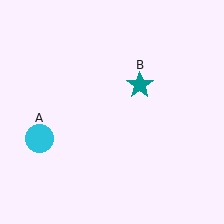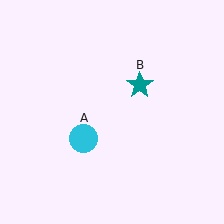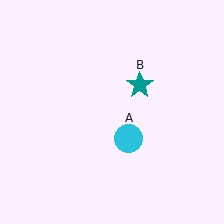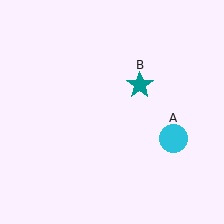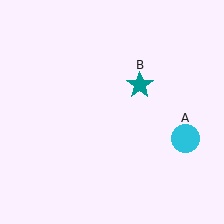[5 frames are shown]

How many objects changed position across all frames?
1 object changed position: cyan circle (object A).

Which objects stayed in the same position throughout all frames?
Teal star (object B) remained stationary.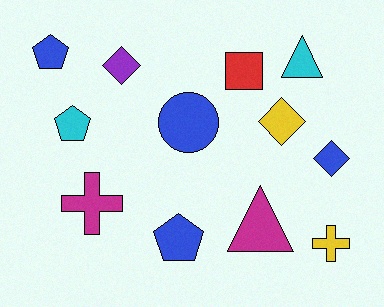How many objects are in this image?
There are 12 objects.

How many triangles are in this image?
There are 2 triangles.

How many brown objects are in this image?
There are no brown objects.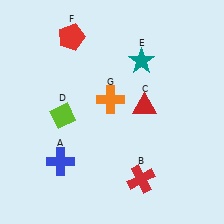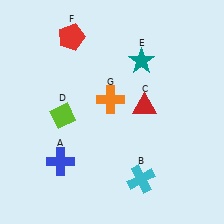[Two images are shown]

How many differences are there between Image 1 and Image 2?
There is 1 difference between the two images.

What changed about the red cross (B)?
In Image 1, B is red. In Image 2, it changed to cyan.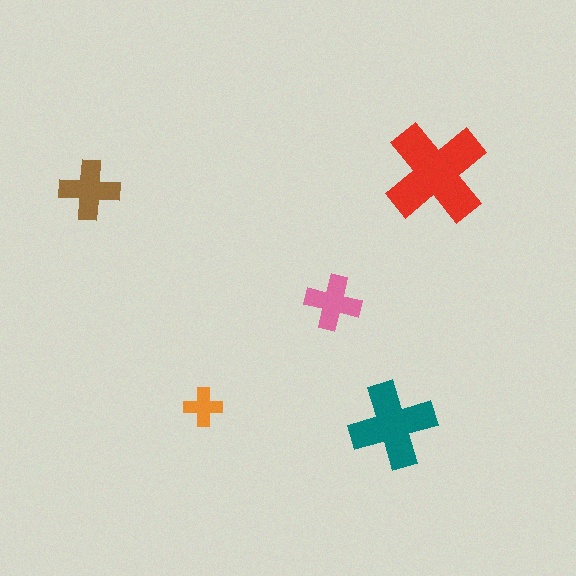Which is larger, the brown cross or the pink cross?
The brown one.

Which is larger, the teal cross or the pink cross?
The teal one.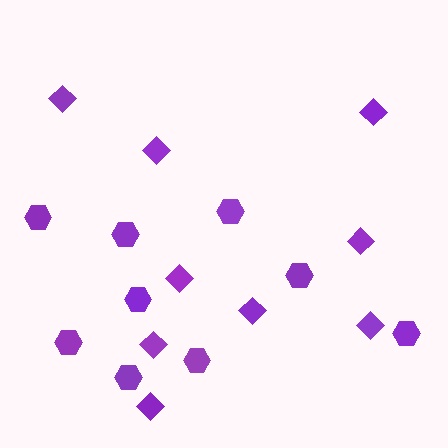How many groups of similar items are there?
There are 2 groups: one group of diamonds (9) and one group of hexagons (9).